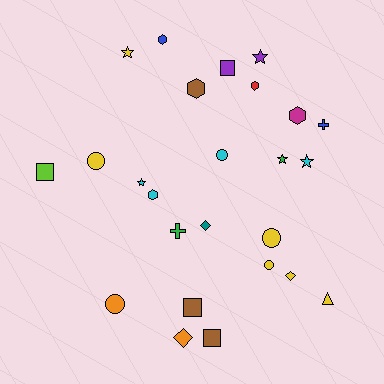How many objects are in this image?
There are 25 objects.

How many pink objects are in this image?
There are no pink objects.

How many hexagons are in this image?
There are 5 hexagons.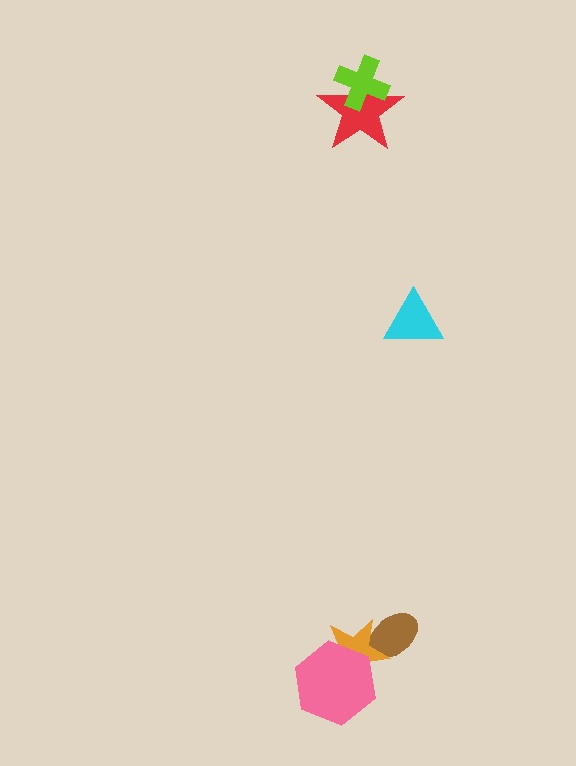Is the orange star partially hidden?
Yes, it is partially covered by another shape.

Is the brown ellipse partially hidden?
Yes, it is partially covered by another shape.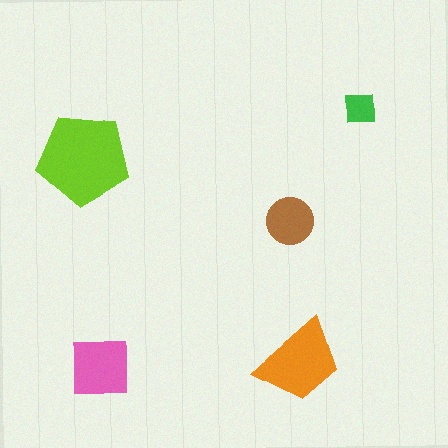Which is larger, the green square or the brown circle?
The brown circle.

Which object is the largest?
The lime pentagon.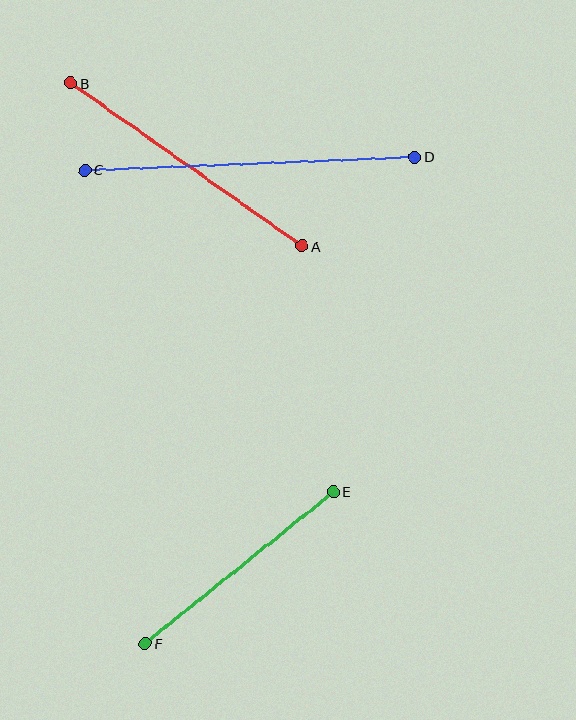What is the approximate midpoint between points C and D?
The midpoint is at approximately (250, 164) pixels.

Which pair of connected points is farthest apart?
Points C and D are farthest apart.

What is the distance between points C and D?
The distance is approximately 330 pixels.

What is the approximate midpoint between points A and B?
The midpoint is at approximately (186, 165) pixels.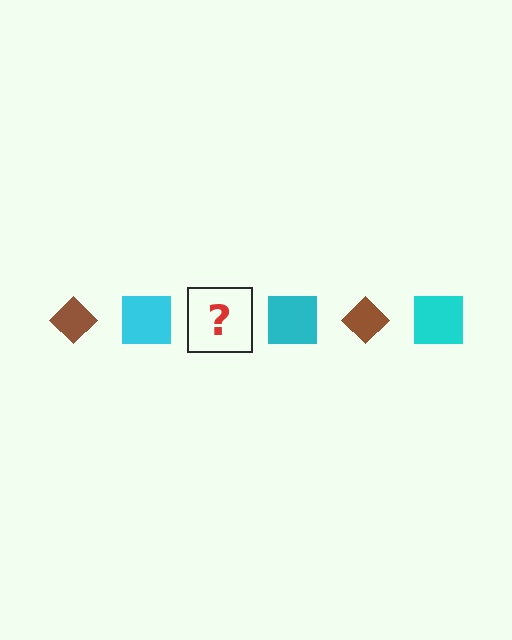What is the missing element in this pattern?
The missing element is a brown diamond.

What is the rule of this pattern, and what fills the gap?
The rule is that the pattern alternates between brown diamond and cyan square. The gap should be filled with a brown diamond.